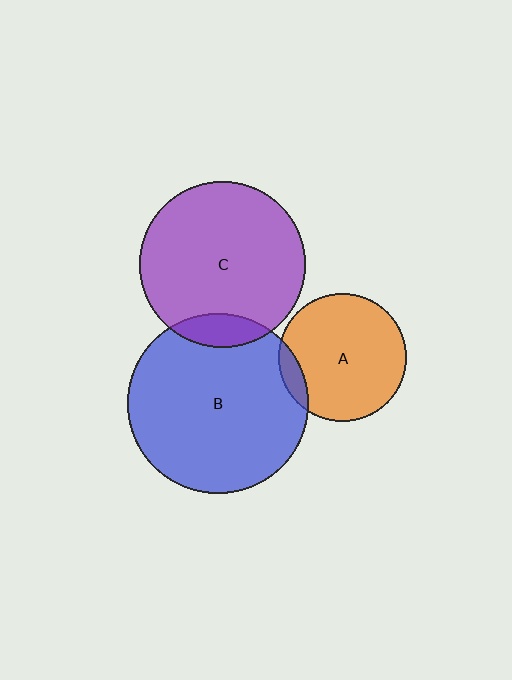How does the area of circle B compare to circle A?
Approximately 2.0 times.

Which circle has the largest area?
Circle B (blue).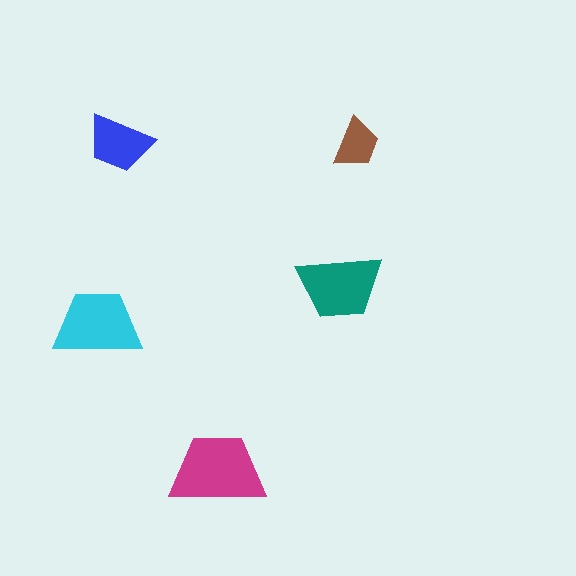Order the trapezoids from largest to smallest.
the magenta one, the cyan one, the teal one, the blue one, the brown one.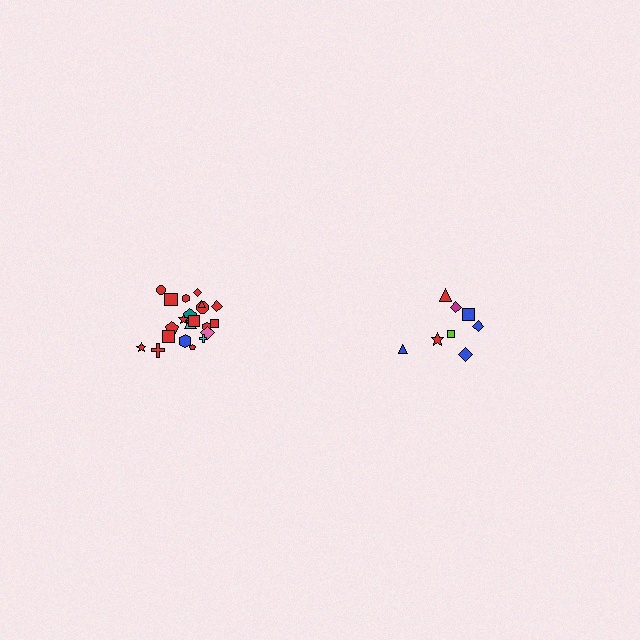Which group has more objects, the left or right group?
The left group.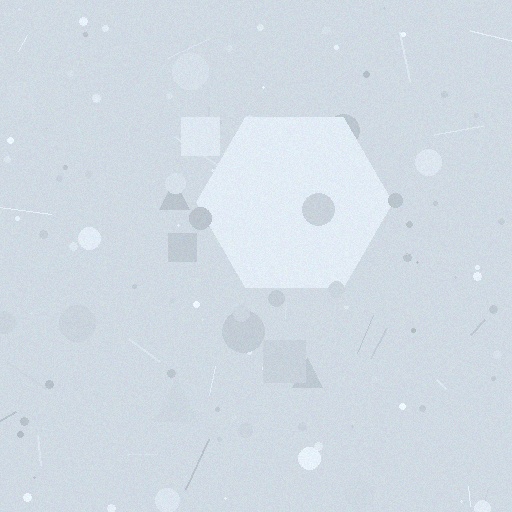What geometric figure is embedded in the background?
A hexagon is embedded in the background.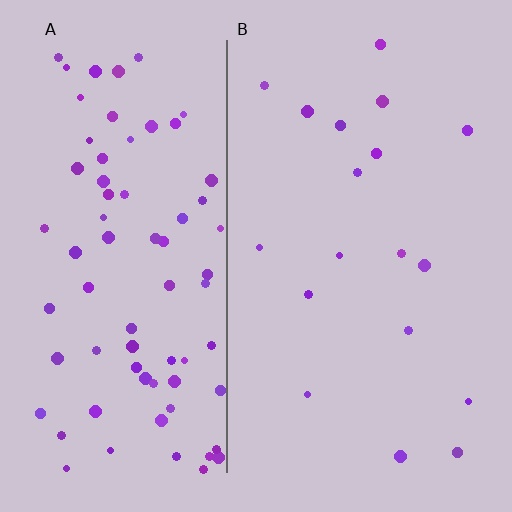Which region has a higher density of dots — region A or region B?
A (the left).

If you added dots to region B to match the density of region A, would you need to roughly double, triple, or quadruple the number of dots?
Approximately quadruple.